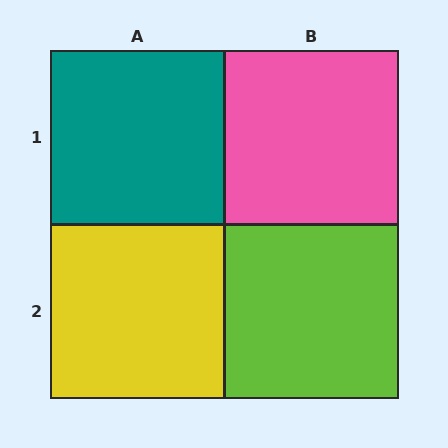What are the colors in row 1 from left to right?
Teal, pink.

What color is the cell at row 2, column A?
Yellow.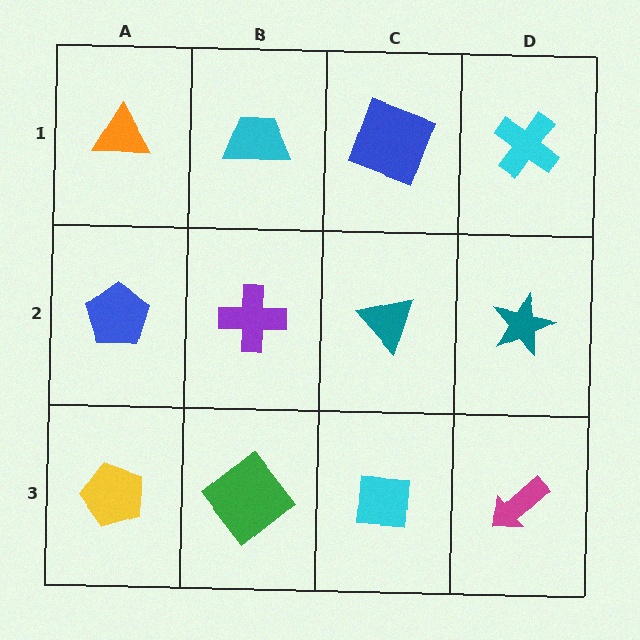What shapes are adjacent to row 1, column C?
A teal triangle (row 2, column C), a cyan trapezoid (row 1, column B), a cyan cross (row 1, column D).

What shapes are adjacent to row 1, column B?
A purple cross (row 2, column B), an orange triangle (row 1, column A), a blue square (row 1, column C).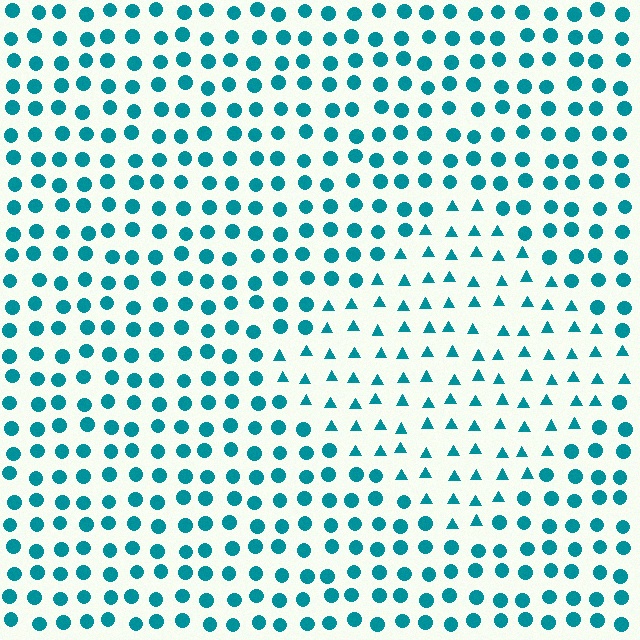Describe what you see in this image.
The image is filled with small teal elements arranged in a uniform grid. A diamond-shaped region contains triangles, while the surrounding area contains circles. The boundary is defined purely by the change in element shape.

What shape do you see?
I see a diamond.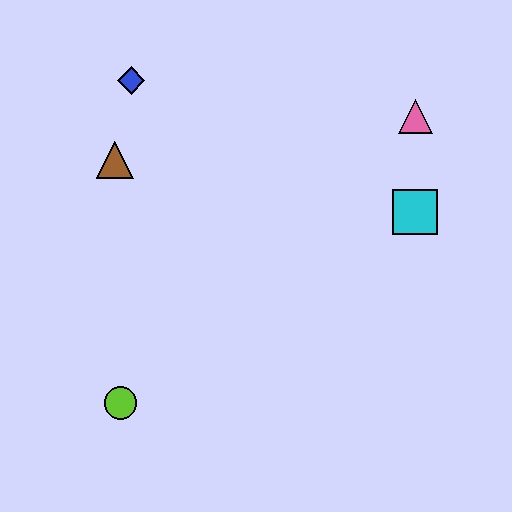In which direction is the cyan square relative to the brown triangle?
The cyan square is to the right of the brown triangle.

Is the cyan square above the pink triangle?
No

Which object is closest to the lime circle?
The brown triangle is closest to the lime circle.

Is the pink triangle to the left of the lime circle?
No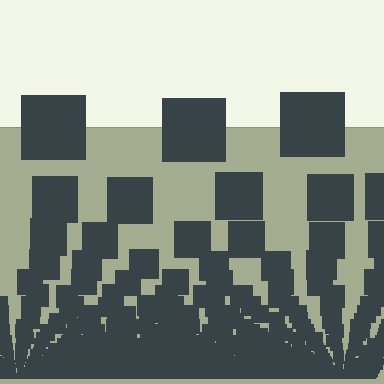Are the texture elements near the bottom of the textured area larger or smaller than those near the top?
Smaller. The gradient is inverted — elements near the bottom are smaller and denser.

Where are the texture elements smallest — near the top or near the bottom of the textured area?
Near the bottom.